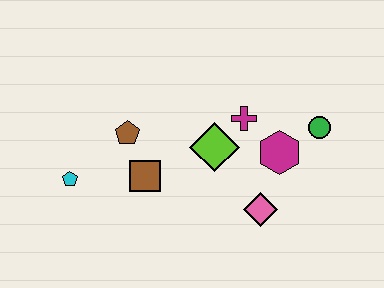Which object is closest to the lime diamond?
The magenta cross is closest to the lime diamond.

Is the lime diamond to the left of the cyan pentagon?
No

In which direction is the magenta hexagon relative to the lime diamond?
The magenta hexagon is to the right of the lime diamond.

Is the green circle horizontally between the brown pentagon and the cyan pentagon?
No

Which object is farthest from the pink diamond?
The cyan pentagon is farthest from the pink diamond.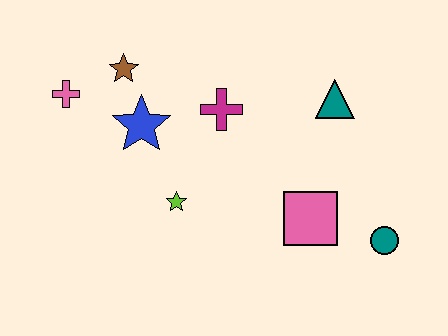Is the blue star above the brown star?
No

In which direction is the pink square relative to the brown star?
The pink square is to the right of the brown star.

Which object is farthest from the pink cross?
The teal circle is farthest from the pink cross.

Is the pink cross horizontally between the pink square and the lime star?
No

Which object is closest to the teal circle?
The pink square is closest to the teal circle.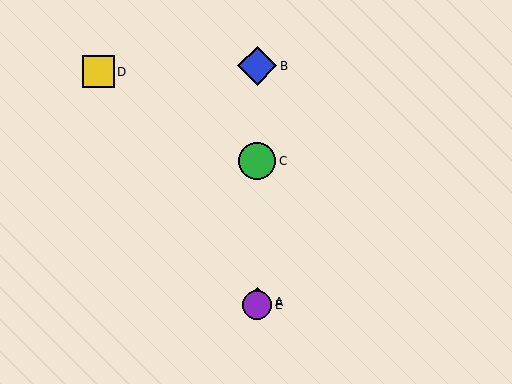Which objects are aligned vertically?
Objects A, B, C, E are aligned vertically.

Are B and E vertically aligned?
Yes, both are at x≈257.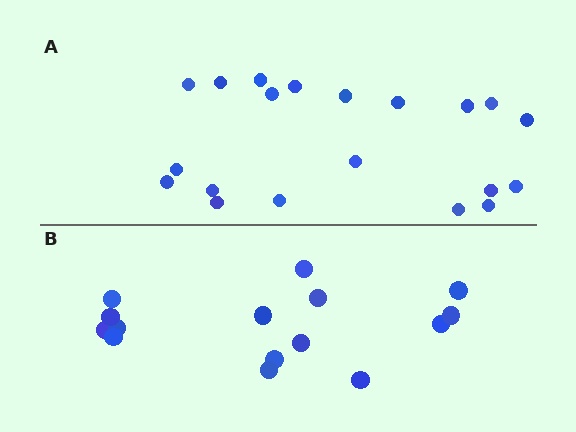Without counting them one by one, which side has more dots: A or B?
Region A (the top region) has more dots.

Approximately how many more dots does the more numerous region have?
Region A has about 5 more dots than region B.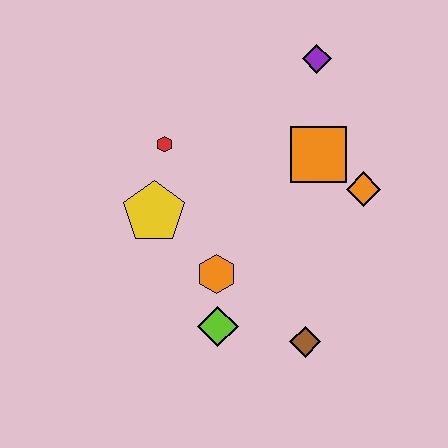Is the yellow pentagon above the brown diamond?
Yes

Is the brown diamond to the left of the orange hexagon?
No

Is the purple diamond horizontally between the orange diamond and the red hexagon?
Yes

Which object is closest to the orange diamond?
The orange square is closest to the orange diamond.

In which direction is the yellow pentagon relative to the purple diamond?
The yellow pentagon is to the left of the purple diamond.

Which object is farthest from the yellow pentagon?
The purple diamond is farthest from the yellow pentagon.